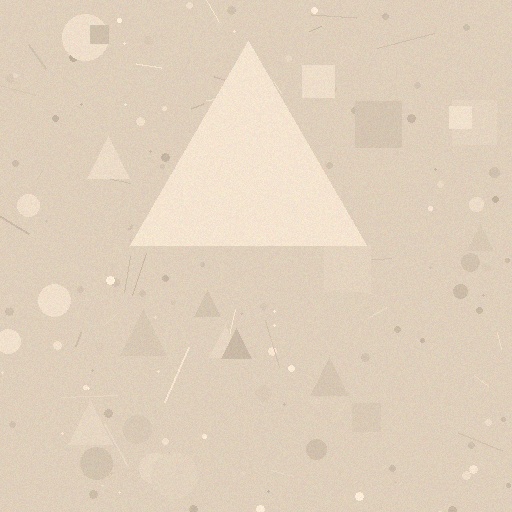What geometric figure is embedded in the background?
A triangle is embedded in the background.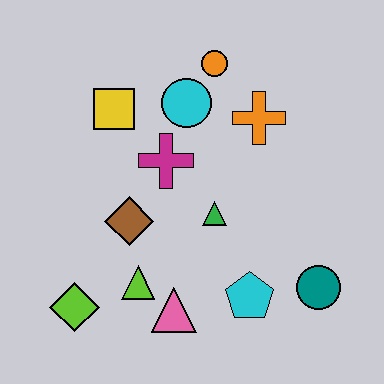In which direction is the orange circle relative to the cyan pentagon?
The orange circle is above the cyan pentagon.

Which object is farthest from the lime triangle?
The orange circle is farthest from the lime triangle.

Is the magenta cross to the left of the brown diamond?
No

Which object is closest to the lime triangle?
The pink triangle is closest to the lime triangle.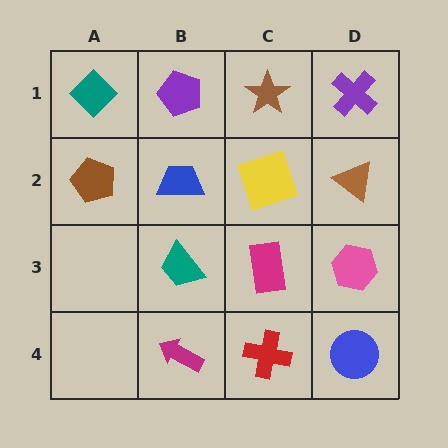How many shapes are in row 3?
3 shapes.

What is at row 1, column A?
A teal diamond.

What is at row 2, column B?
A blue trapezoid.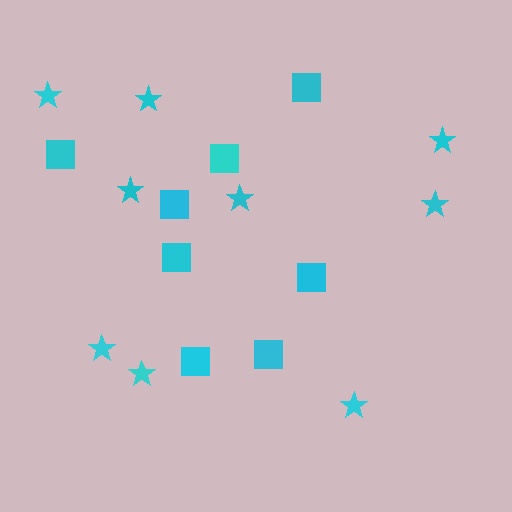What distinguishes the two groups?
There are 2 groups: one group of squares (8) and one group of stars (9).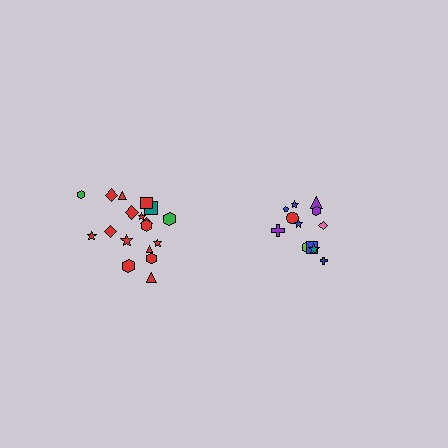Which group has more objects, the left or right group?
The left group.